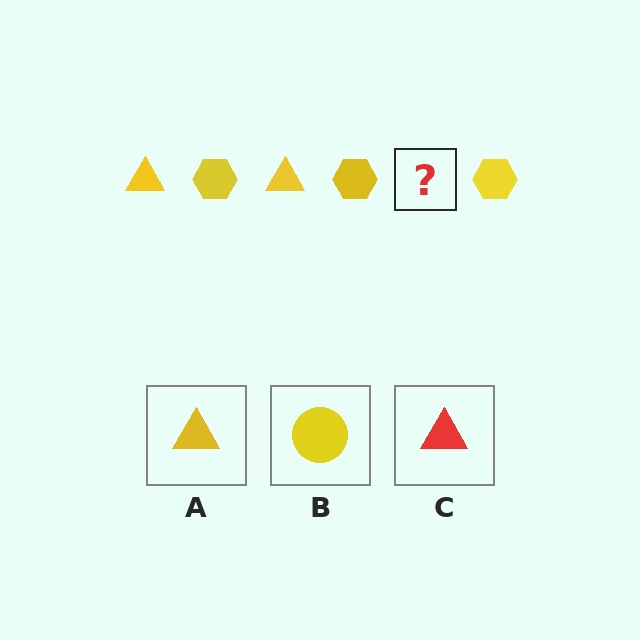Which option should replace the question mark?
Option A.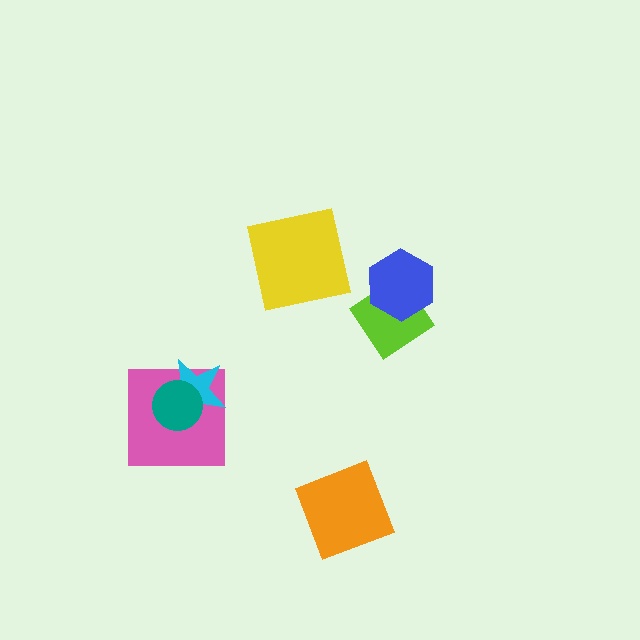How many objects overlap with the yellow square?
0 objects overlap with the yellow square.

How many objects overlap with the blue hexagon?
1 object overlaps with the blue hexagon.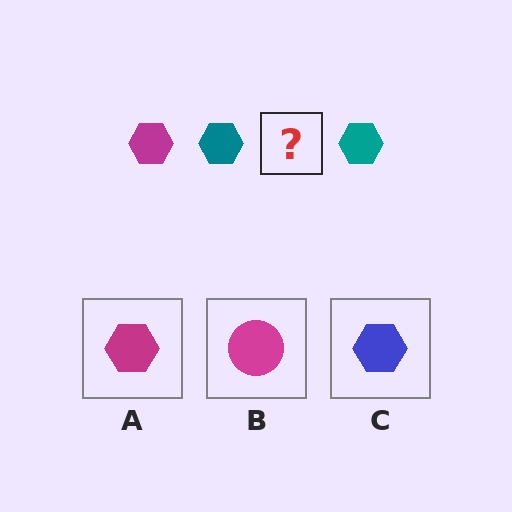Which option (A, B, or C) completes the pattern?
A.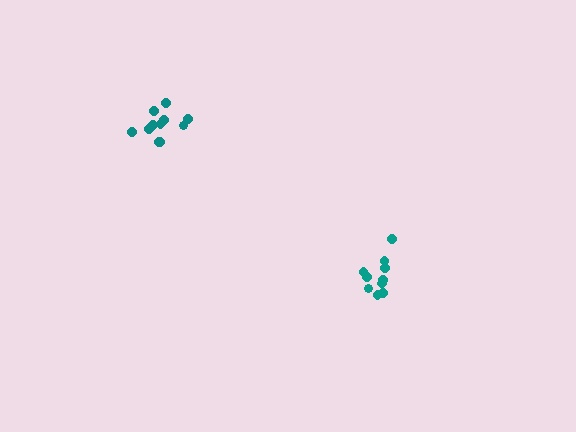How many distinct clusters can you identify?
There are 2 distinct clusters.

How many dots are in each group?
Group 1: 11 dots, Group 2: 10 dots (21 total).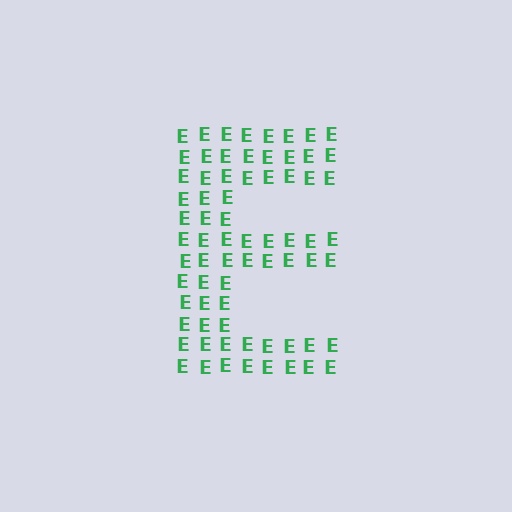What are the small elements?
The small elements are letter E's.